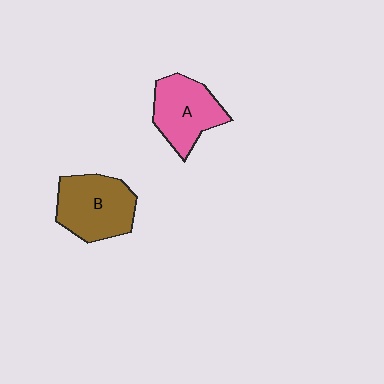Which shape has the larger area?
Shape B (brown).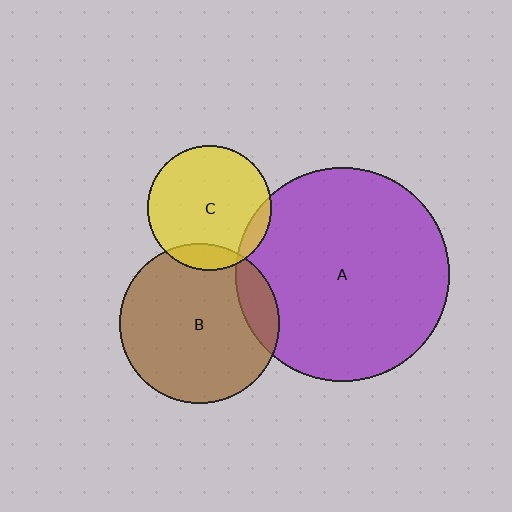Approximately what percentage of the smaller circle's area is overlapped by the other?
Approximately 15%.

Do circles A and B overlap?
Yes.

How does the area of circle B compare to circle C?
Approximately 1.7 times.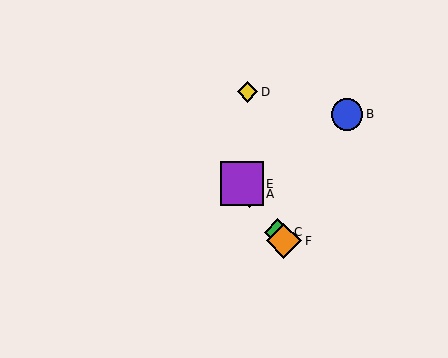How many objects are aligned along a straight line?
4 objects (A, C, E, F) are aligned along a straight line.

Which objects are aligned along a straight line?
Objects A, C, E, F are aligned along a straight line.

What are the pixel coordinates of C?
Object C is at (277, 232).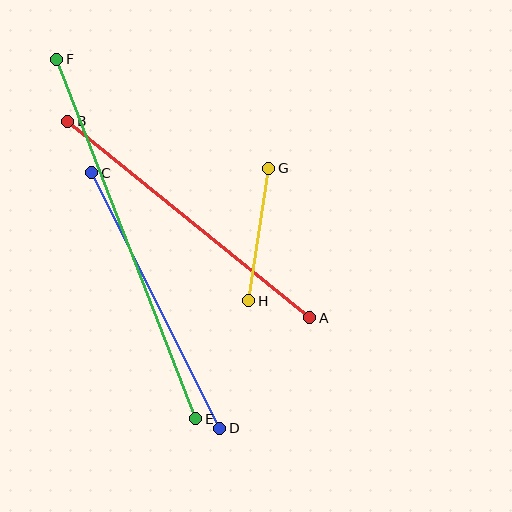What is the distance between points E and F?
The distance is approximately 385 pixels.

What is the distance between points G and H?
The distance is approximately 134 pixels.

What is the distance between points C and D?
The distance is approximately 286 pixels.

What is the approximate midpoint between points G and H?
The midpoint is at approximately (259, 235) pixels.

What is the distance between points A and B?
The distance is approximately 312 pixels.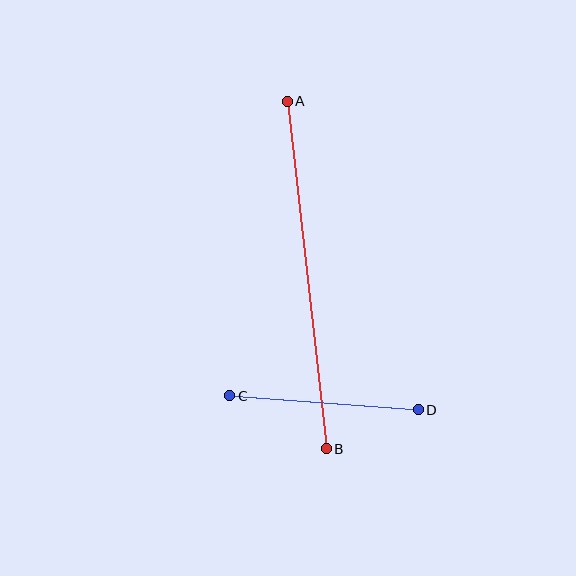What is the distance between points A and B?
The distance is approximately 350 pixels.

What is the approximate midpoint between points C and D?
The midpoint is at approximately (324, 403) pixels.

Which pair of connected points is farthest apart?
Points A and B are farthest apart.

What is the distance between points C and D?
The distance is approximately 189 pixels.